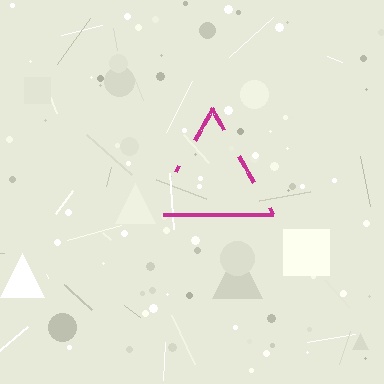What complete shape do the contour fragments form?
The contour fragments form a triangle.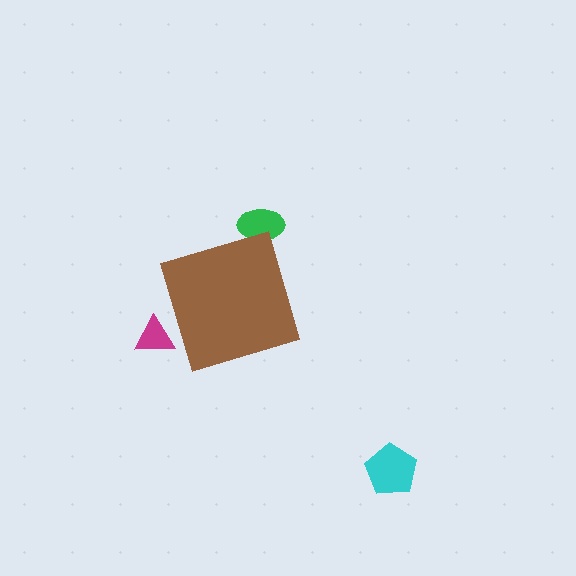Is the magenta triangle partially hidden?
Yes, the magenta triangle is partially hidden behind the brown diamond.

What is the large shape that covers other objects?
A brown diamond.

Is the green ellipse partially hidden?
Yes, the green ellipse is partially hidden behind the brown diamond.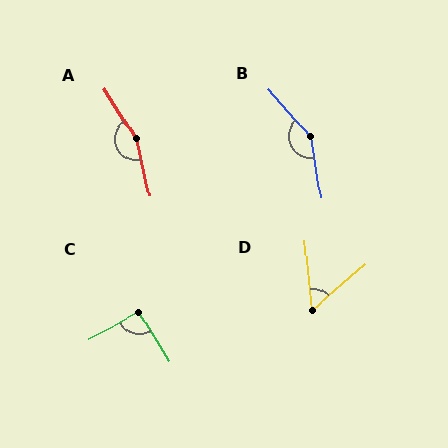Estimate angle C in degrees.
Approximately 93 degrees.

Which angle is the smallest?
D, at approximately 55 degrees.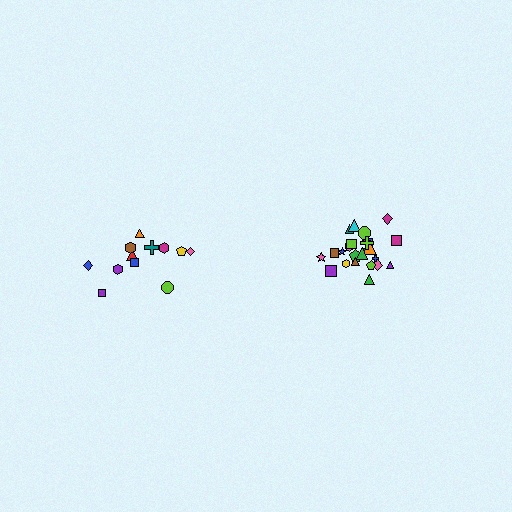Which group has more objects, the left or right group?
The right group.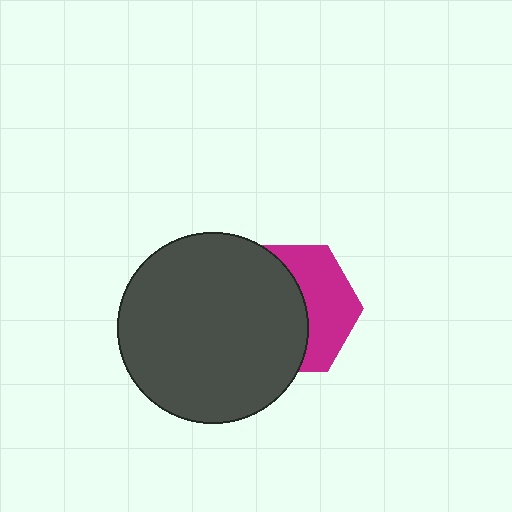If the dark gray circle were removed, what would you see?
You would see the complete magenta hexagon.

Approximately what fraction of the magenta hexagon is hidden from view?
Roughly 57% of the magenta hexagon is hidden behind the dark gray circle.